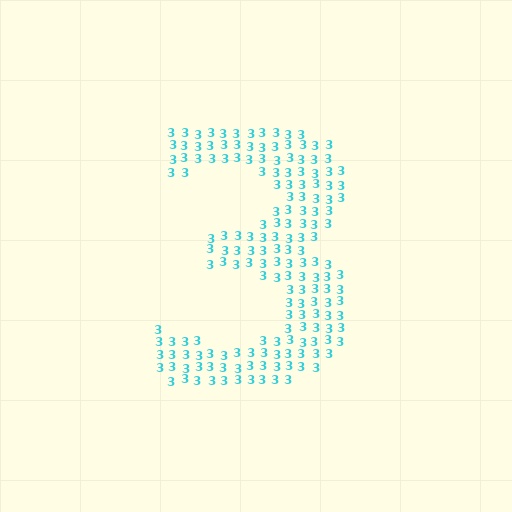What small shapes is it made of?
It is made of small digit 3's.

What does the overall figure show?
The overall figure shows the digit 3.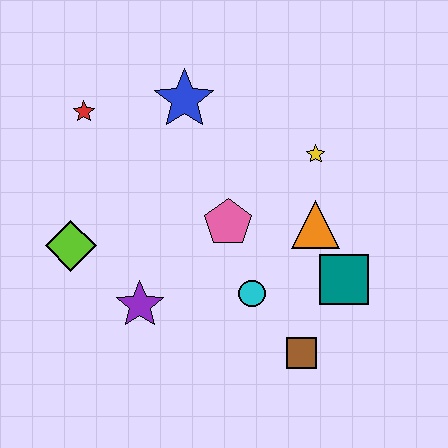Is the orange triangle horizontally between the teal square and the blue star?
Yes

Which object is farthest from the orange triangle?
The red star is farthest from the orange triangle.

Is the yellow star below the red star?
Yes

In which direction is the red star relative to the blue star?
The red star is to the left of the blue star.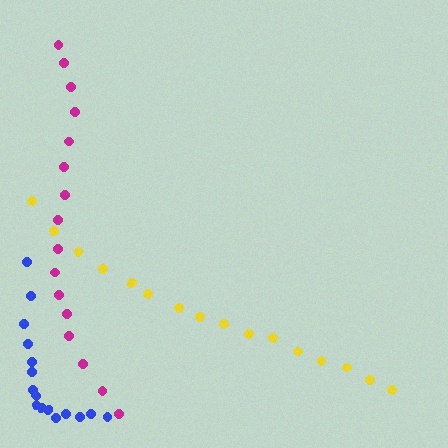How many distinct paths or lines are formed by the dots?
There are 3 distinct paths.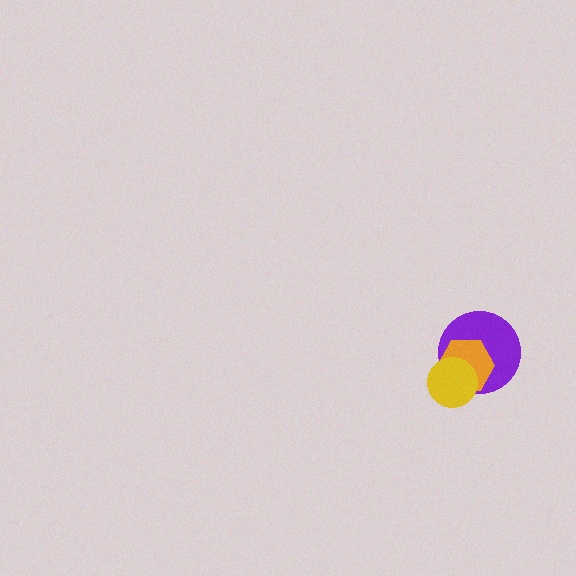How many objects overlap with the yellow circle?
2 objects overlap with the yellow circle.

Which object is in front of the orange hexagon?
The yellow circle is in front of the orange hexagon.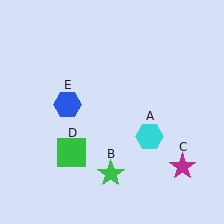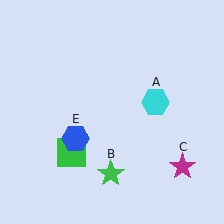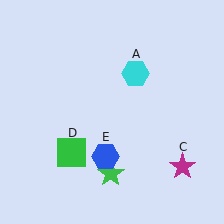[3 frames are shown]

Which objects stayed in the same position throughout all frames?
Green star (object B) and magenta star (object C) and green square (object D) remained stationary.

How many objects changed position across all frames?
2 objects changed position: cyan hexagon (object A), blue hexagon (object E).